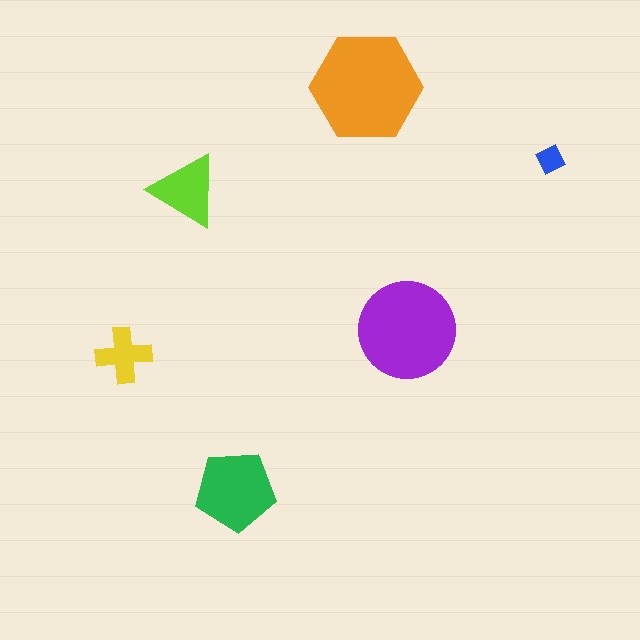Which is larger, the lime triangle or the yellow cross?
The lime triangle.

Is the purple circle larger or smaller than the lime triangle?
Larger.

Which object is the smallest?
The blue diamond.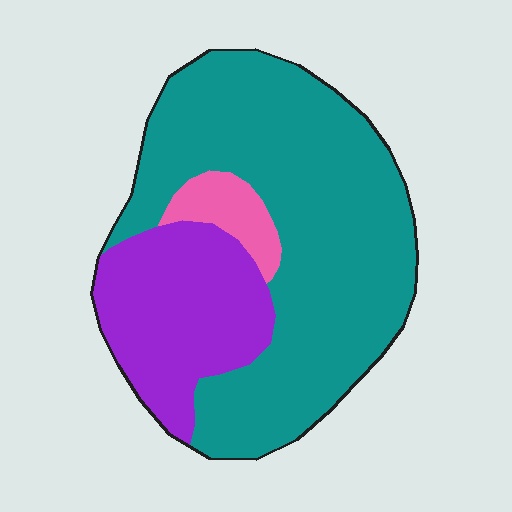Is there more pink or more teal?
Teal.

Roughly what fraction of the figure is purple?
Purple takes up about one quarter (1/4) of the figure.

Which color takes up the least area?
Pink, at roughly 5%.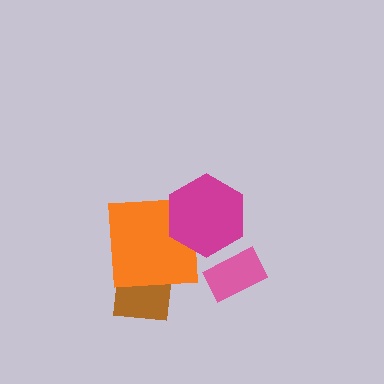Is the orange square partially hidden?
Yes, it is partially covered by another shape.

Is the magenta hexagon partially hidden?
No, no other shape covers it.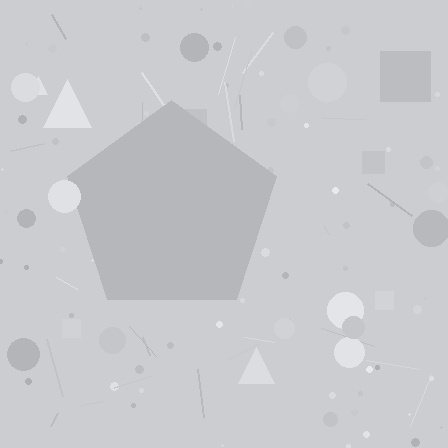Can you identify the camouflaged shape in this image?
The camouflaged shape is a pentagon.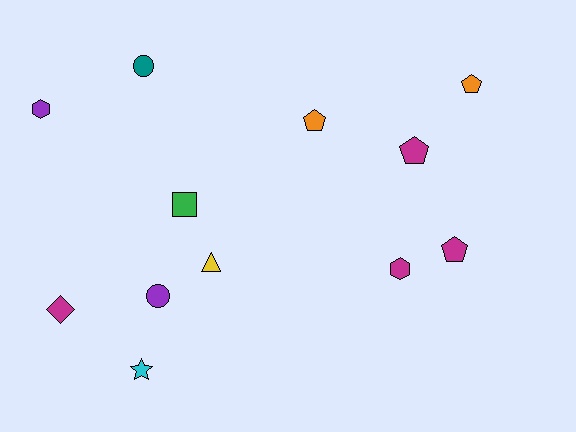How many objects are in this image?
There are 12 objects.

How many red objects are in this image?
There are no red objects.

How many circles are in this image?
There are 2 circles.